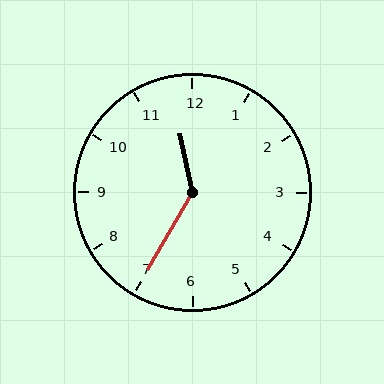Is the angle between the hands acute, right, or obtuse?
It is obtuse.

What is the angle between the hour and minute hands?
Approximately 138 degrees.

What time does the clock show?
11:35.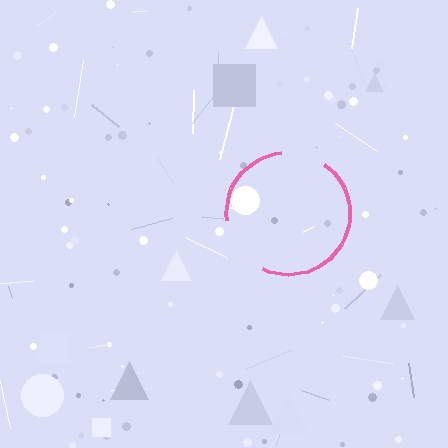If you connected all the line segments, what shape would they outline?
They would outline a circle.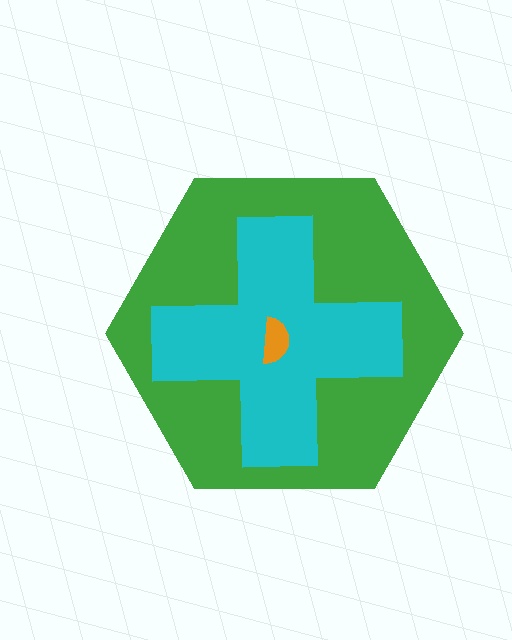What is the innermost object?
The orange semicircle.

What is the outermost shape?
The green hexagon.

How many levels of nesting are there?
3.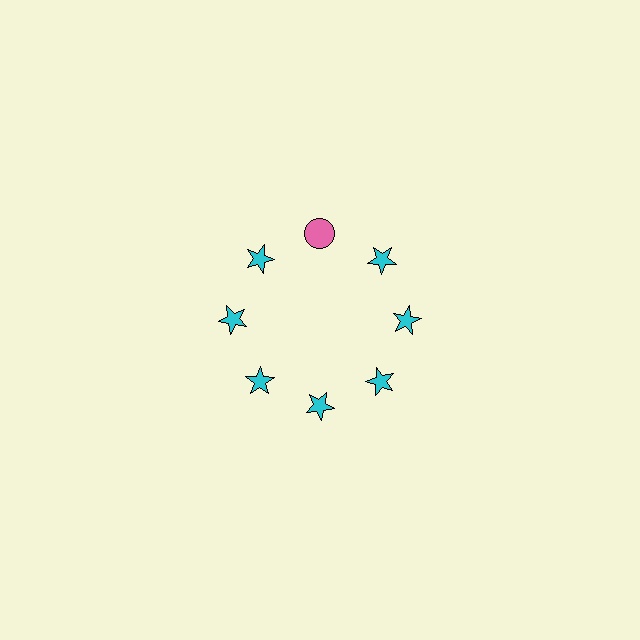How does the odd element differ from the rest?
It differs in both color (pink instead of cyan) and shape (circle instead of star).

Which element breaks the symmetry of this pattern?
The pink circle at roughly the 12 o'clock position breaks the symmetry. All other shapes are cyan stars.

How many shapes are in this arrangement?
There are 8 shapes arranged in a ring pattern.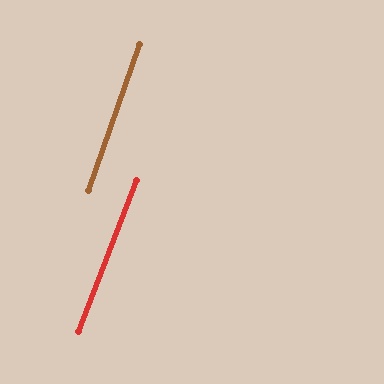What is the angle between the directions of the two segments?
Approximately 2 degrees.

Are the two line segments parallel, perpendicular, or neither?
Parallel — their directions differ by only 1.6°.